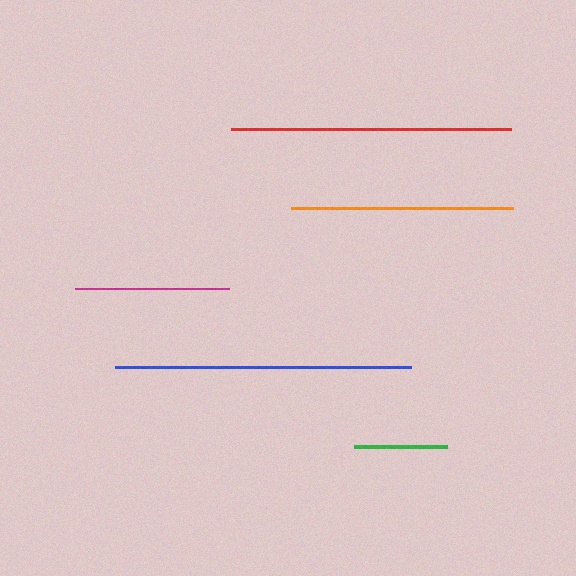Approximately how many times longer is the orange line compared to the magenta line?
The orange line is approximately 1.4 times the length of the magenta line.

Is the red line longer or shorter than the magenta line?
The red line is longer than the magenta line.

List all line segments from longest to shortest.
From longest to shortest: blue, red, orange, magenta, green.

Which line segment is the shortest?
The green line is the shortest at approximately 93 pixels.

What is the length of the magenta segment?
The magenta segment is approximately 154 pixels long.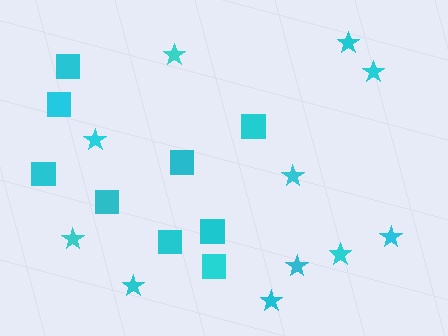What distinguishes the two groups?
There are 2 groups: one group of stars (11) and one group of squares (9).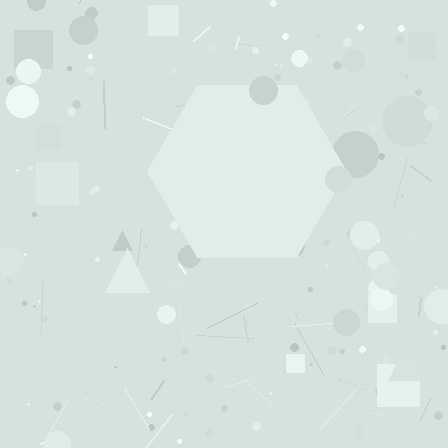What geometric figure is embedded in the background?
A hexagon is embedded in the background.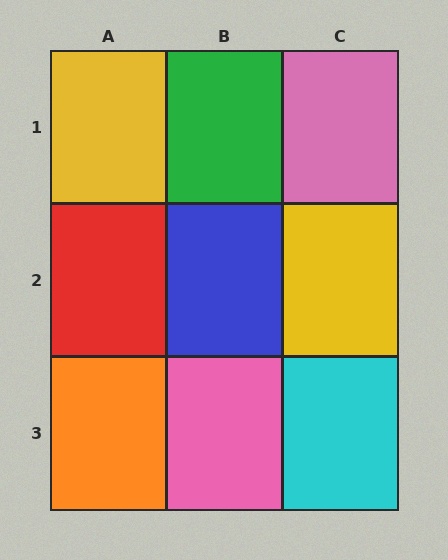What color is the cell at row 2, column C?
Yellow.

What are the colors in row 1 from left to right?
Yellow, green, pink.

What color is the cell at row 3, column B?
Pink.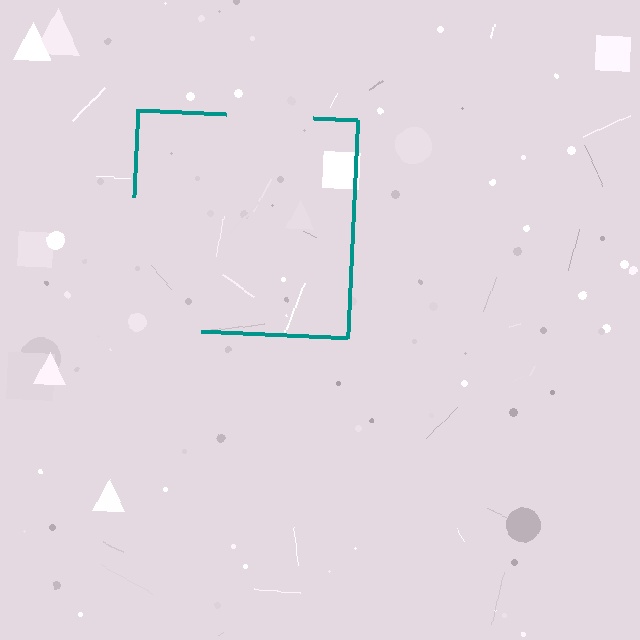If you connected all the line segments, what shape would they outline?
They would outline a square.